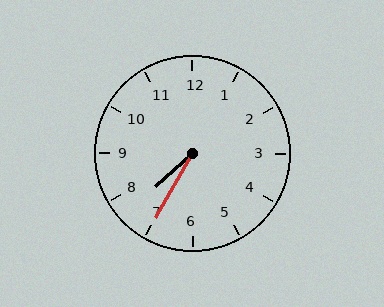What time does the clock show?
7:35.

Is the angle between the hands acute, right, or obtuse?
It is acute.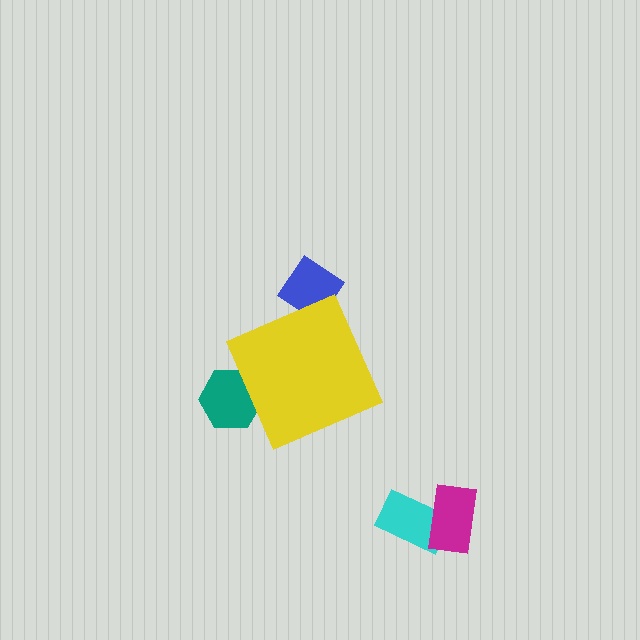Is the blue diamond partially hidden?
Yes, the blue diamond is partially hidden behind the yellow diamond.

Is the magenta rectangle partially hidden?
No, the magenta rectangle is fully visible.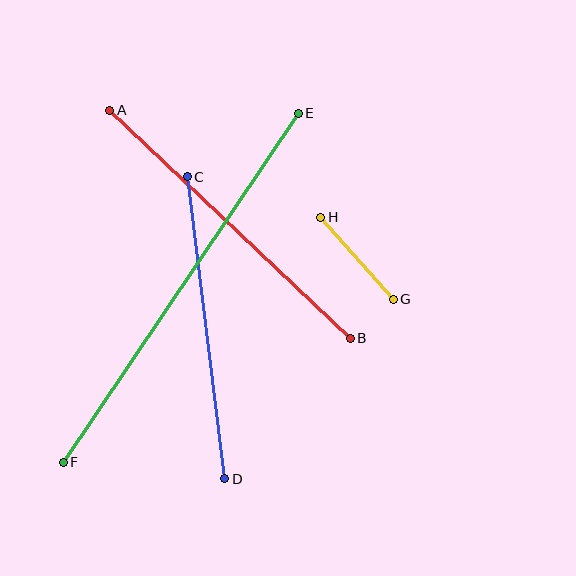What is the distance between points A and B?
The distance is approximately 331 pixels.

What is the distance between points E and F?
The distance is approximately 421 pixels.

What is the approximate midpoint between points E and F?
The midpoint is at approximately (181, 288) pixels.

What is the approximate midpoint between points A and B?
The midpoint is at approximately (230, 224) pixels.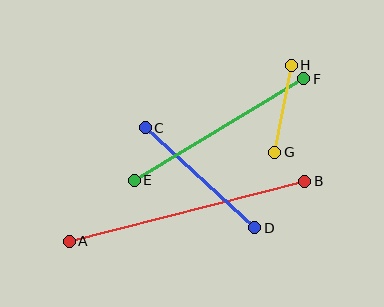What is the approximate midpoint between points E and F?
The midpoint is at approximately (219, 129) pixels.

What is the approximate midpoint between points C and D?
The midpoint is at approximately (200, 178) pixels.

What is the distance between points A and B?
The distance is approximately 243 pixels.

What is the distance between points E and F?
The distance is approximately 198 pixels.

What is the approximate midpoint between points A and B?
The midpoint is at approximately (187, 211) pixels.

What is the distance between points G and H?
The distance is approximately 88 pixels.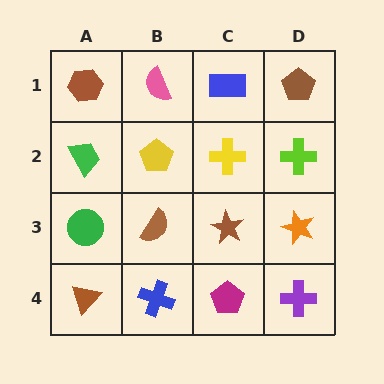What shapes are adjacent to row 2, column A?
A brown hexagon (row 1, column A), a green circle (row 3, column A), a yellow pentagon (row 2, column B).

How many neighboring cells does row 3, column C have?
4.